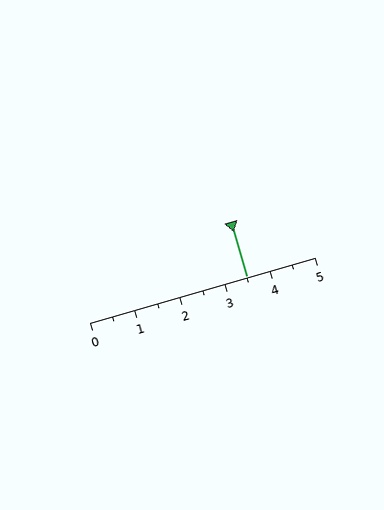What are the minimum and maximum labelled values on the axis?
The axis runs from 0 to 5.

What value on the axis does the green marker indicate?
The marker indicates approximately 3.5.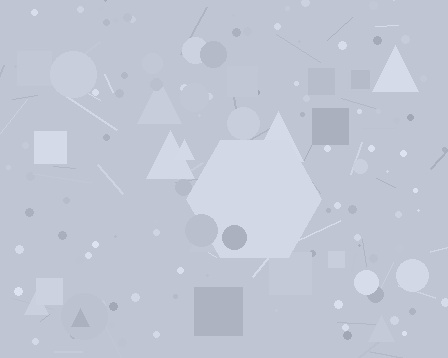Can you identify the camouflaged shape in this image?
The camouflaged shape is a hexagon.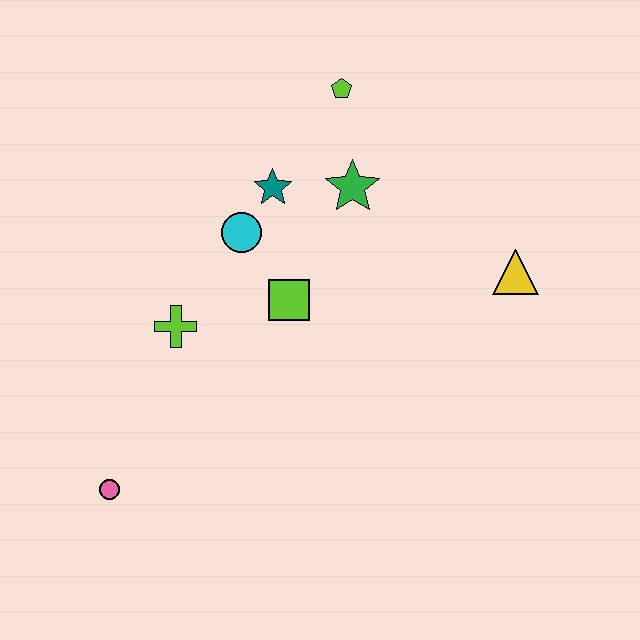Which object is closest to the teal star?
The cyan circle is closest to the teal star.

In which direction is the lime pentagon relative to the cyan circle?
The lime pentagon is above the cyan circle.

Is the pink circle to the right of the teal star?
No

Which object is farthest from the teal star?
The pink circle is farthest from the teal star.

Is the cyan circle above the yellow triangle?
Yes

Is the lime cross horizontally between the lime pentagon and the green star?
No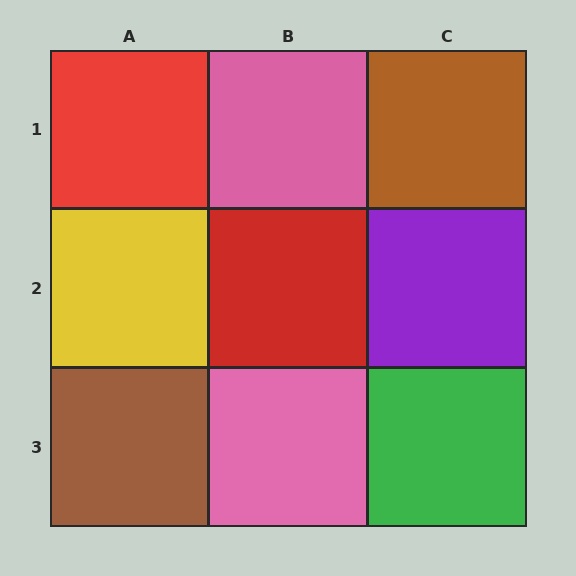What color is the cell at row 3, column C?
Green.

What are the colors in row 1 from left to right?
Red, pink, brown.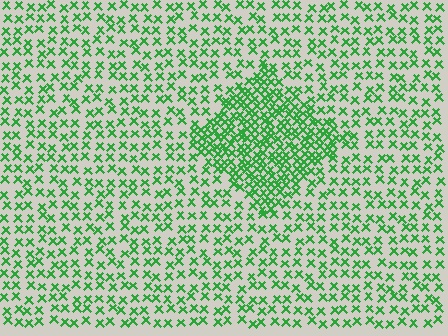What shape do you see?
I see a diamond.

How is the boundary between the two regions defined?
The boundary is defined by a change in element density (approximately 2.2x ratio). All elements are the same color, size, and shape.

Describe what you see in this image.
The image contains small green elements arranged at two different densities. A diamond-shaped region is visible where the elements are more densely packed than the surrounding area.